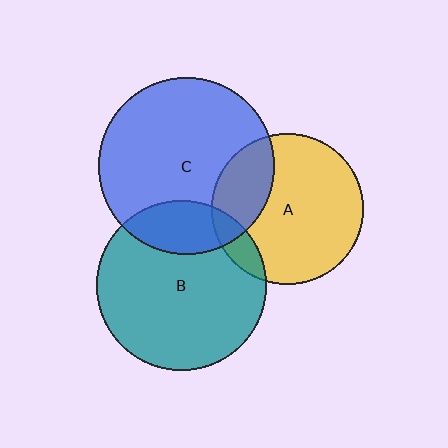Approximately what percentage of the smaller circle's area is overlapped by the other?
Approximately 10%.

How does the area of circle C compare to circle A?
Approximately 1.4 times.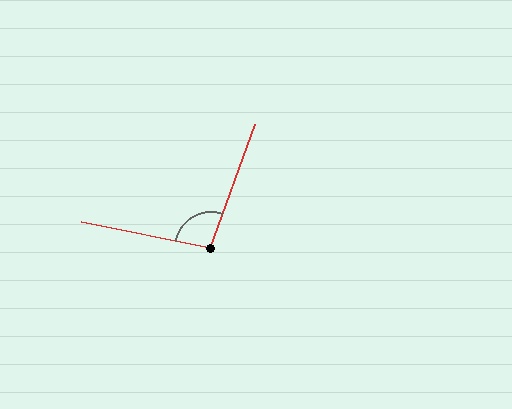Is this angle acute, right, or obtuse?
It is obtuse.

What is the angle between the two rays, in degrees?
Approximately 99 degrees.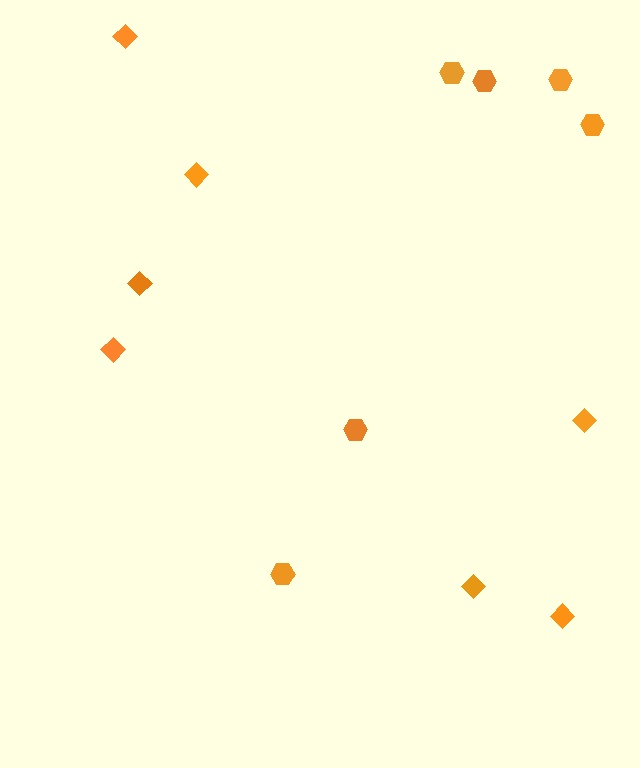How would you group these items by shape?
There are 2 groups: one group of hexagons (6) and one group of diamonds (7).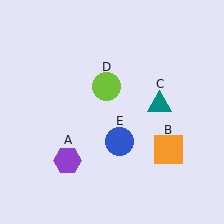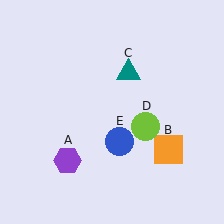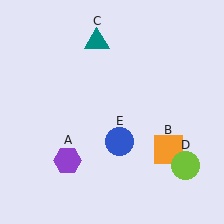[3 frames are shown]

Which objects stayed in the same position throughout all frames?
Purple hexagon (object A) and orange square (object B) and blue circle (object E) remained stationary.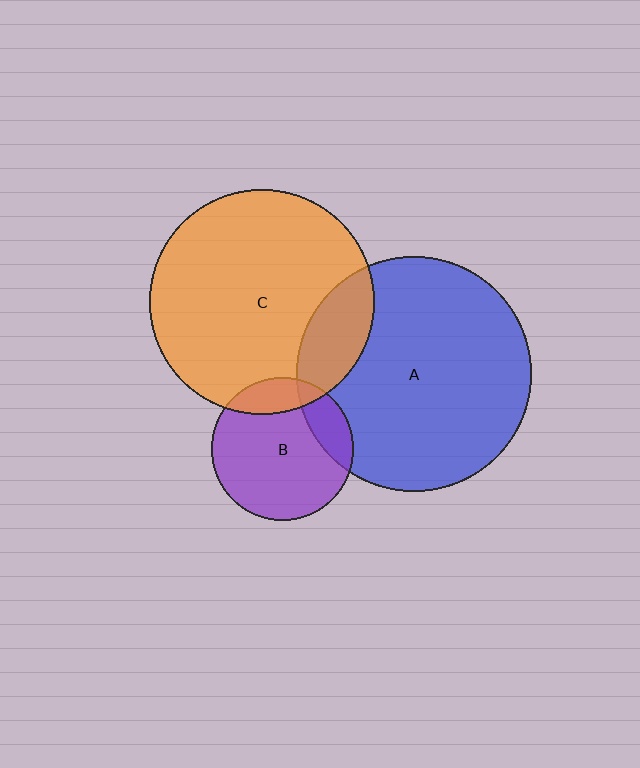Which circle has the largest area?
Circle A (blue).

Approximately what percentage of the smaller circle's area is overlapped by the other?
Approximately 15%.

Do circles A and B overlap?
Yes.